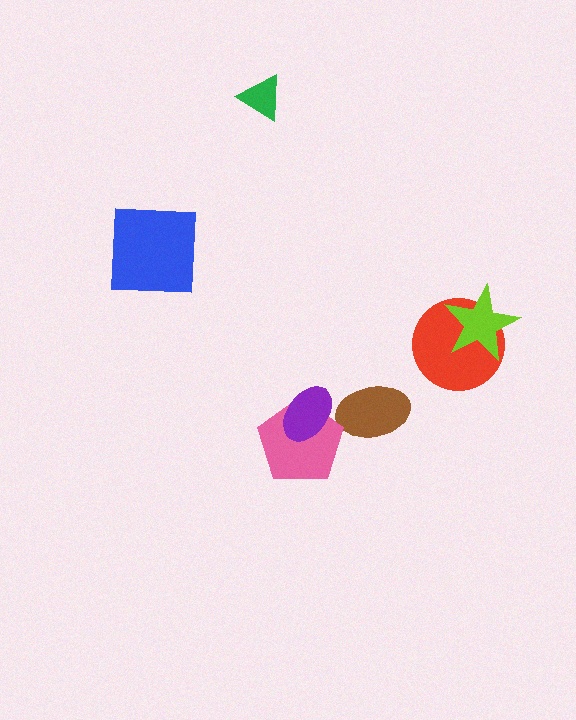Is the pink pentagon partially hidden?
Yes, it is partially covered by another shape.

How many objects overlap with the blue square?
0 objects overlap with the blue square.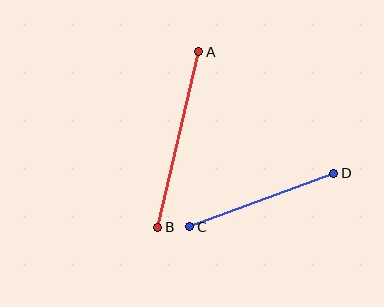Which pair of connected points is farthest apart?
Points A and B are farthest apart.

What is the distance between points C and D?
The distance is approximately 154 pixels.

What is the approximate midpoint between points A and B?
The midpoint is at approximately (178, 139) pixels.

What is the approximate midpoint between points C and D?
The midpoint is at approximately (262, 200) pixels.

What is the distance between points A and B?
The distance is approximately 180 pixels.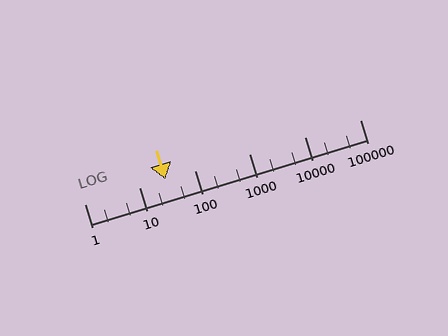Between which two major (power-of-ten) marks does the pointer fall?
The pointer is between 10 and 100.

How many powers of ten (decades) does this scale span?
The scale spans 5 decades, from 1 to 100000.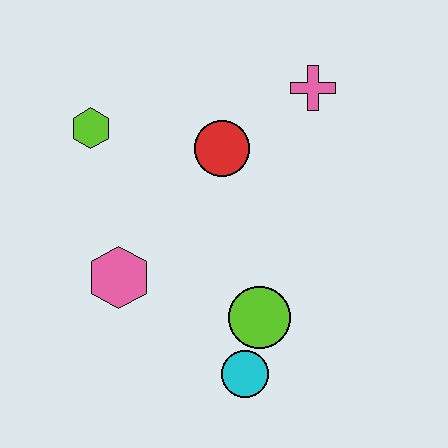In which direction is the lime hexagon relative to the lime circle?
The lime hexagon is above the lime circle.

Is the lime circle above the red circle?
No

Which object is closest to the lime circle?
The cyan circle is closest to the lime circle.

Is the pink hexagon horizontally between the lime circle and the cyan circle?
No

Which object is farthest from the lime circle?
The lime hexagon is farthest from the lime circle.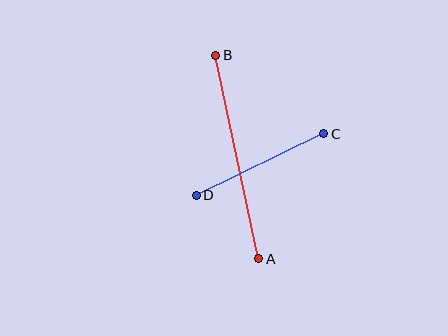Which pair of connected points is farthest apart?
Points A and B are farthest apart.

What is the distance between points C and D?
The distance is approximately 142 pixels.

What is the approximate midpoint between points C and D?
The midpoint is at approximately (260, 165) pixels.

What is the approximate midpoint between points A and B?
The midpoint is at approximately (237, 157) pixels.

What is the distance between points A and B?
The distance is approximately 208 pixels.